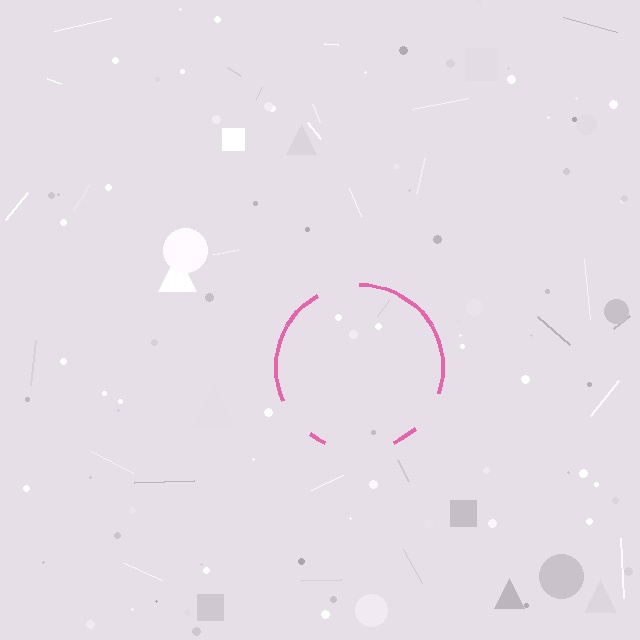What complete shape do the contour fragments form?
The contour fragments form a circle.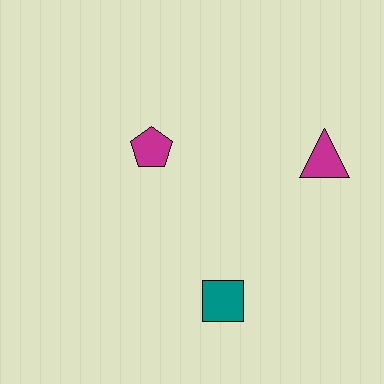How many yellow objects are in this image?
There are no yellow objects.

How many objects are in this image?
There are 3 objects.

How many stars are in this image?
There are no stars.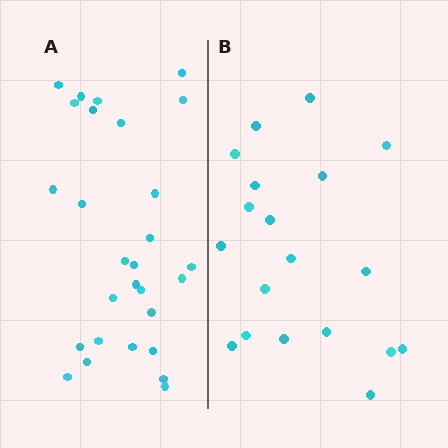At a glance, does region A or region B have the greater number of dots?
Region A (the left region) has more dots.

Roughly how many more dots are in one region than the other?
Region A has roughly 8 or so more dots than region B.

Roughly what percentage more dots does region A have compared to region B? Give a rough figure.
About 45% more.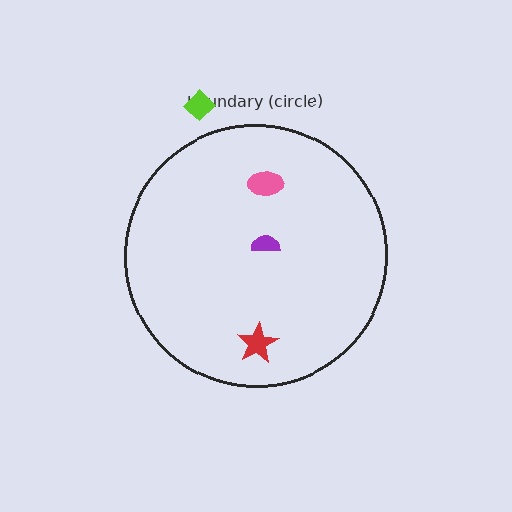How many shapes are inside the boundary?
3 inside, 1 outside.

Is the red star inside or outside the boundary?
Inside.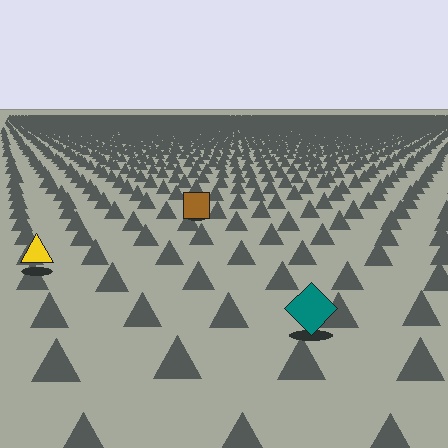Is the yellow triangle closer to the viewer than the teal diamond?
No. The teal diamond is closer — you can tell from the texture gradient: the ground texture is coarser near it.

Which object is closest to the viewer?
The teal diamond is closest. The texture marks near it are larger and more spread out.